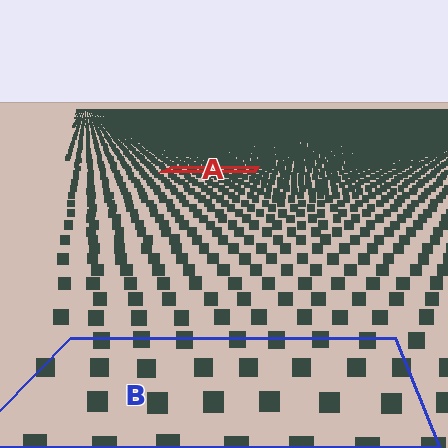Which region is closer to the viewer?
Region B is closer. The texture elements there are larger and more spread out.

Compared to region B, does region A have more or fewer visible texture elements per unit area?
Region A has more texture elements per unit area — they are packed more densely because it is farther away.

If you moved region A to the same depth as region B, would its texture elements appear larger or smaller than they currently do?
They would appear larger. At a closer depth, the same texture elements are projected at a bigger on-screen size.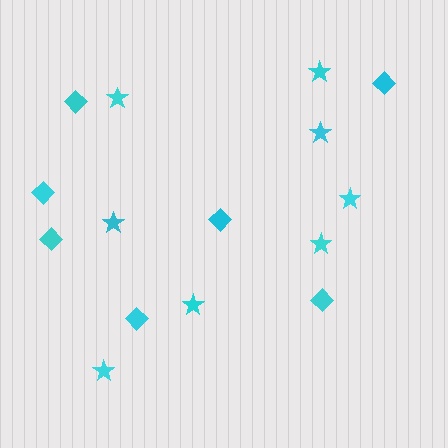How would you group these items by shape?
There are 2 groups: one group of diamonds (7) and one group of stars (8).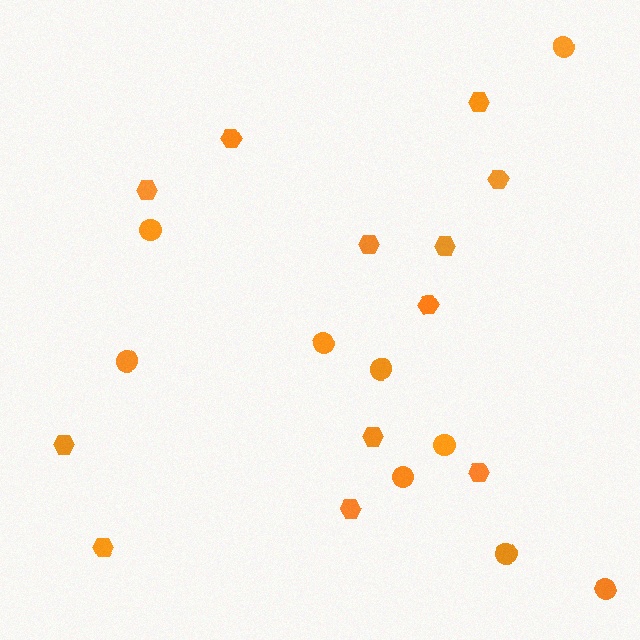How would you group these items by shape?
There are 2 groups: one group of circles (9) and one group of hexagons (12).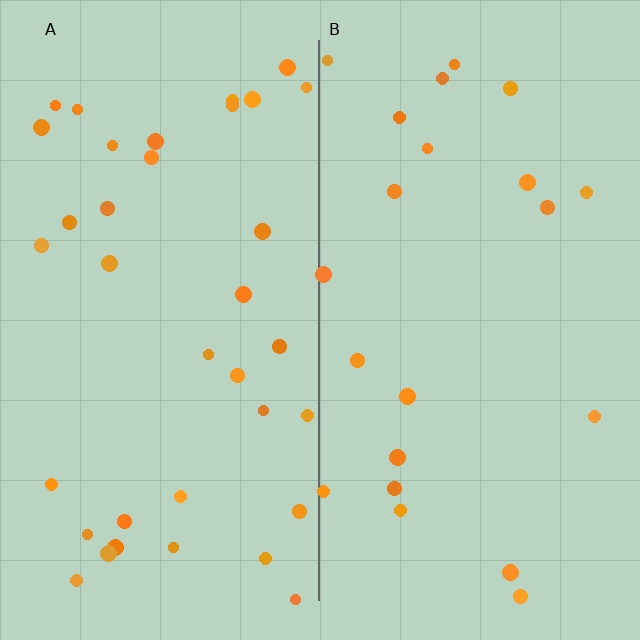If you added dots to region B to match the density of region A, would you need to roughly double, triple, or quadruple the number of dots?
Approximately double.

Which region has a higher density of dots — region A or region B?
A (the left).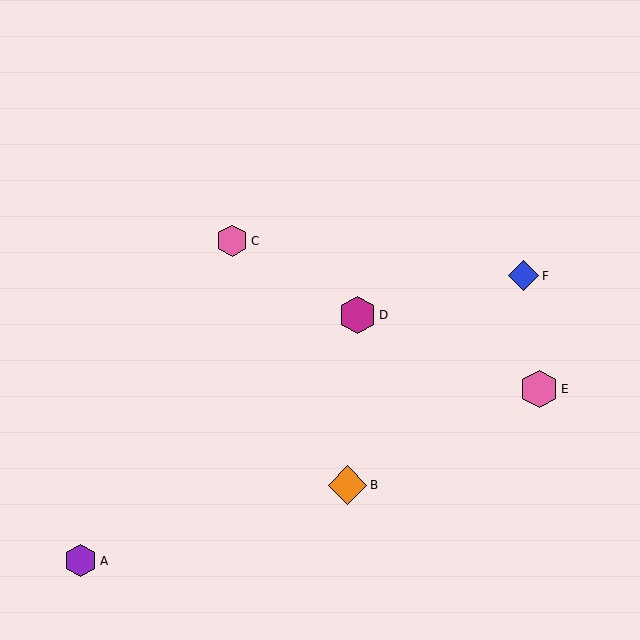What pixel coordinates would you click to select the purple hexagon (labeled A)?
Click at (81, 561) to select the purple hexagon A.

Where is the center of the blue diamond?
The center of the blue diamond is at (524, 276).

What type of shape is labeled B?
Shape B is an orange diamond.